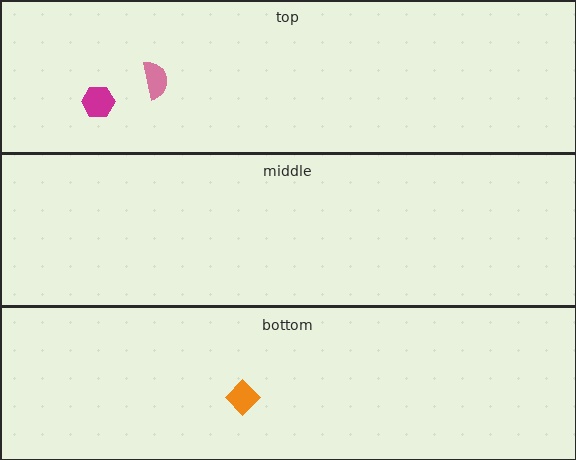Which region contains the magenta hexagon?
The top region.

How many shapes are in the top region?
2.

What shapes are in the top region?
The magenta hexagon, the pink semicircle.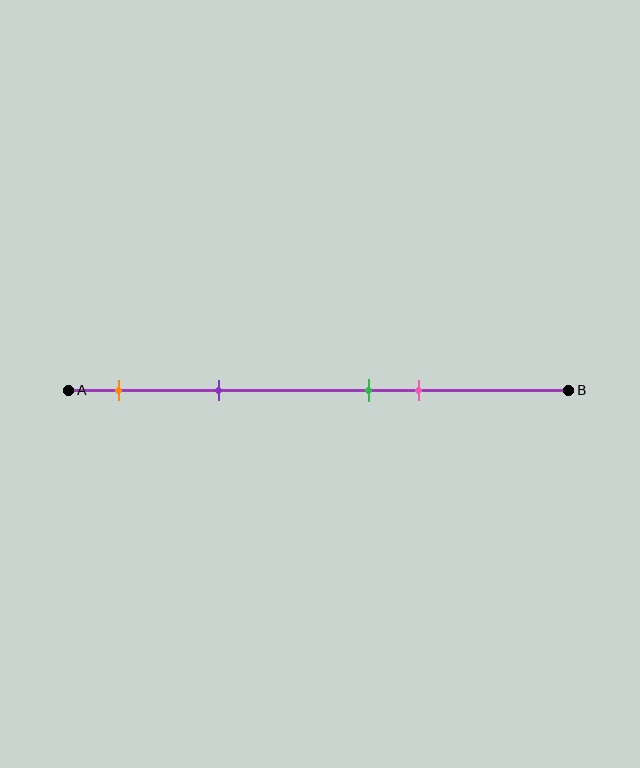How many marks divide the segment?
There are 4 marks dividing the segment.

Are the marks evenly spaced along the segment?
No, the marks are not evenly spaced.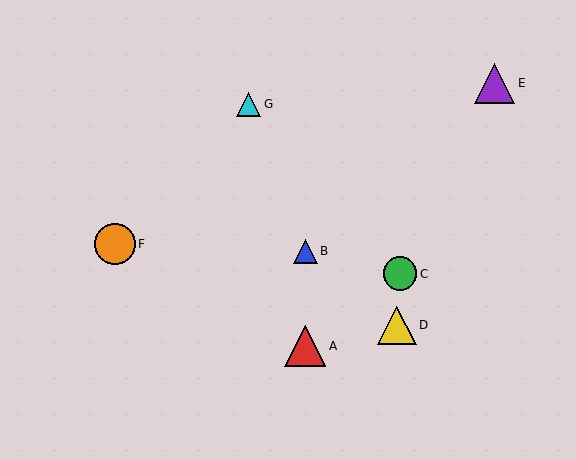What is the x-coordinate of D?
Object D is at x≈397.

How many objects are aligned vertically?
2 objects (A, B) are aligned vertically.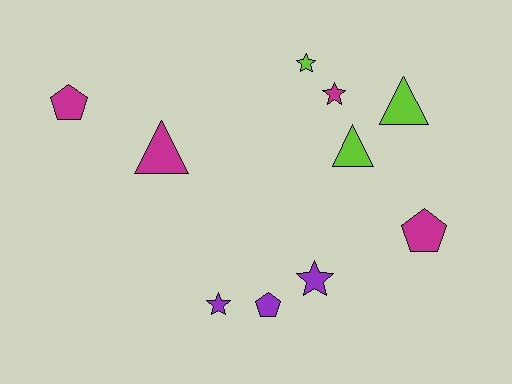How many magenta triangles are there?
There is 1 magenta triangle.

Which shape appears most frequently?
Star, with 4 objects.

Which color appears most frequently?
Magenta, with 4 objects.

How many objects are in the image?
There are 10 objects.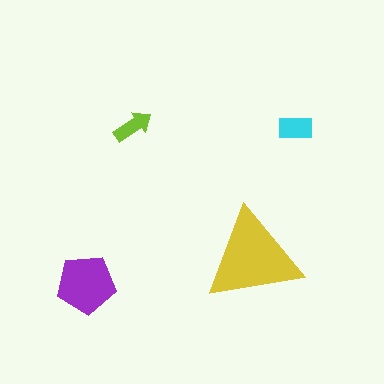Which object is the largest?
The yellow triangle.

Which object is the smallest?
The lime arrow.